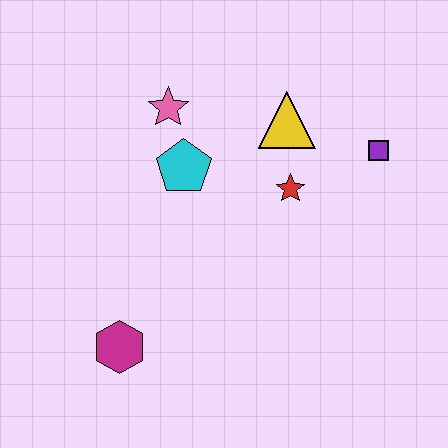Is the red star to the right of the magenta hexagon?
Yes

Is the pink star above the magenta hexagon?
Yes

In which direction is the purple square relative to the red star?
The purple square is to the right of the red star.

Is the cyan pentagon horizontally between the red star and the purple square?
No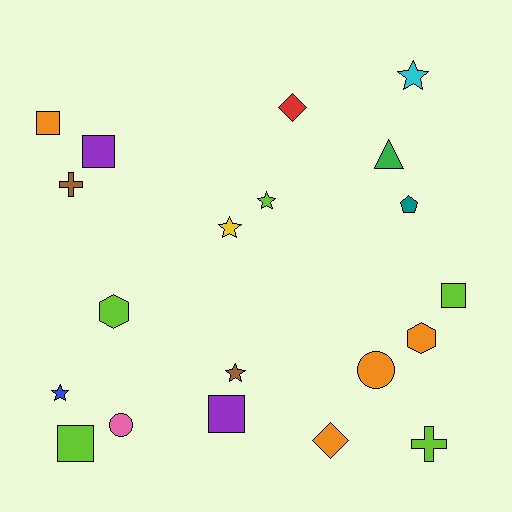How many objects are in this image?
There are 20 objects.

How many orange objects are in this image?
There are 4 orange objects.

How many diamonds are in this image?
There are 2 diamonds.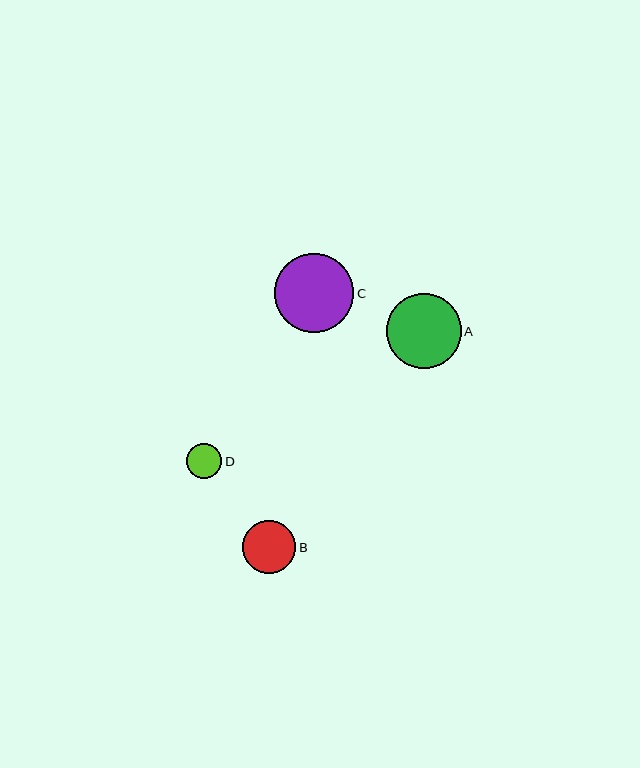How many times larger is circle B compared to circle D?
Circle B is approximately 1.5 times the size of circle D.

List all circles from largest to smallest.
From largest to smallest: C, A, B, D.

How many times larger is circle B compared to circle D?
Circle B is approximately 1.5 times the size of circle D.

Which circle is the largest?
Circle C is the largest with a size of approximately 79 pixels.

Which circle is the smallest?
Circle D is the smallest with a size of approximately 35 pixels.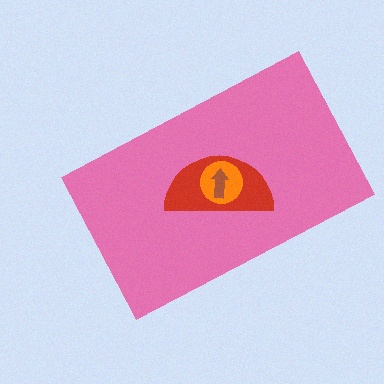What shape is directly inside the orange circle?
The brown arrow.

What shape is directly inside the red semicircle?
The orange circle.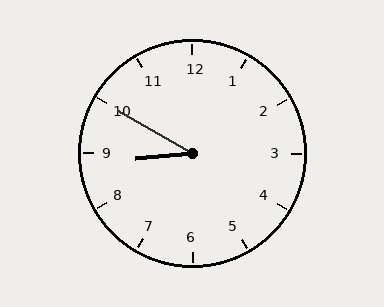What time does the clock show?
8:50.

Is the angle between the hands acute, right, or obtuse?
It is acute.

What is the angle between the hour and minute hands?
Approximately 35 degrees.